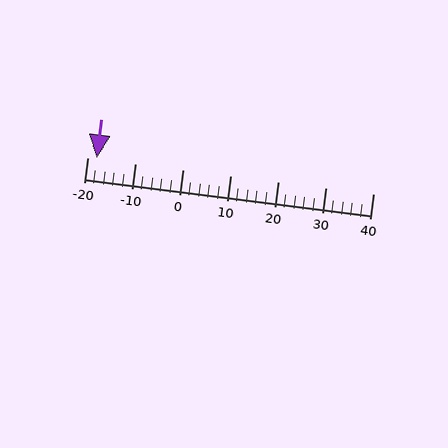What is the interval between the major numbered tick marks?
The major tick marks are spaced 10 units apart.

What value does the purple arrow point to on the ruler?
The purple arrow points to approximately -18.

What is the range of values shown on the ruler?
The ruler shows values from -20 to 40.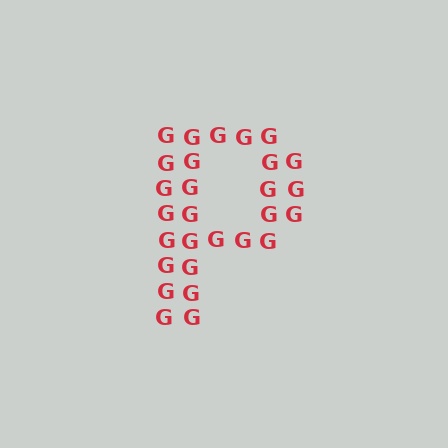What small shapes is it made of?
It is made of small letter G's.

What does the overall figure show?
The overall figure shows the letter P.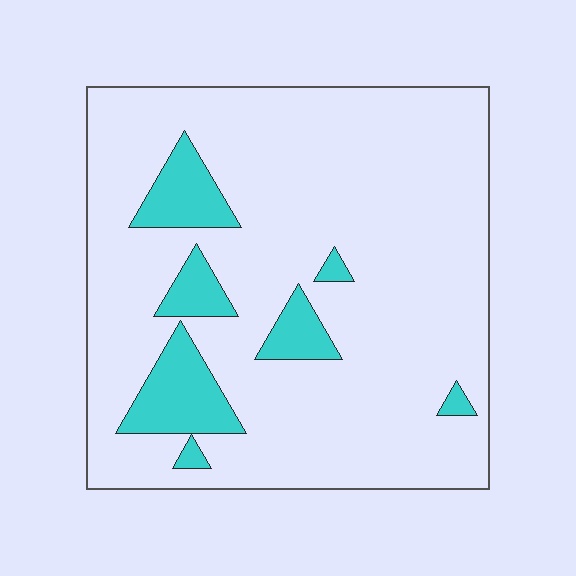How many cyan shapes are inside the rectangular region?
7.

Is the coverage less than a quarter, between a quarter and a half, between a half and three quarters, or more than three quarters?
Less than a quarter.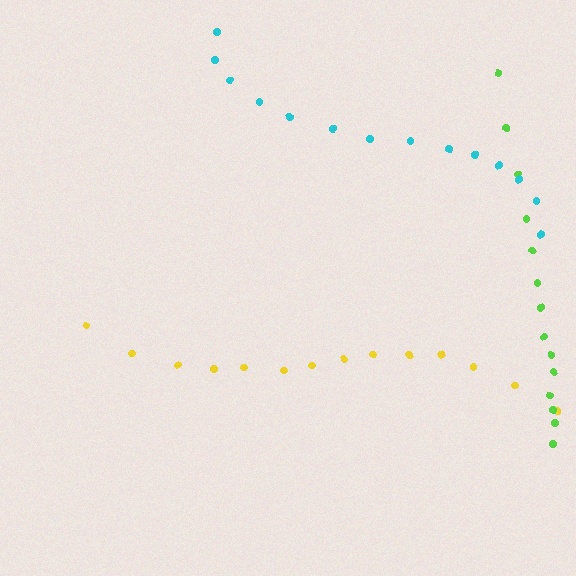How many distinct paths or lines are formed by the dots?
There are 3 distinct paths.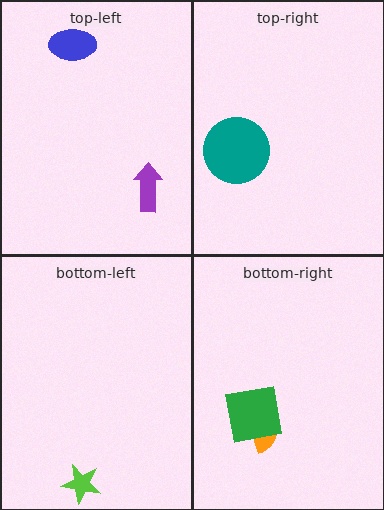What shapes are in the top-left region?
The blue ellipse, the purple arrow.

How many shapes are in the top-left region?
2.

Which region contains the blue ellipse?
The top-left region.